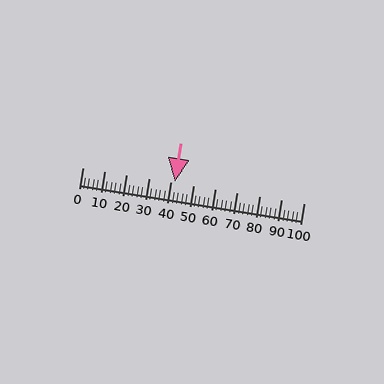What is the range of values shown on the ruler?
The ruler shows values from 0 to 100.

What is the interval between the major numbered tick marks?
The major tick marks are spaced 10 units apart.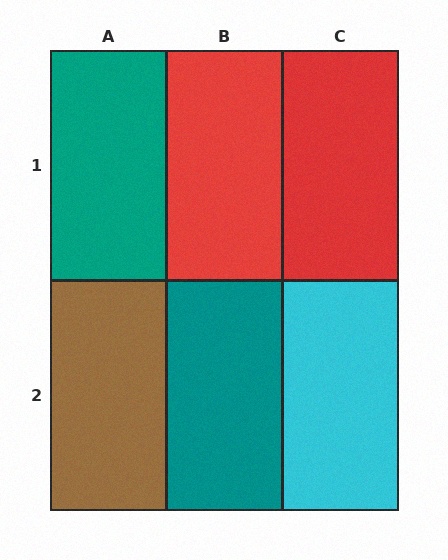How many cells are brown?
1 cell is brown.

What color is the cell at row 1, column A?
Teal.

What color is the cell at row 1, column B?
Red.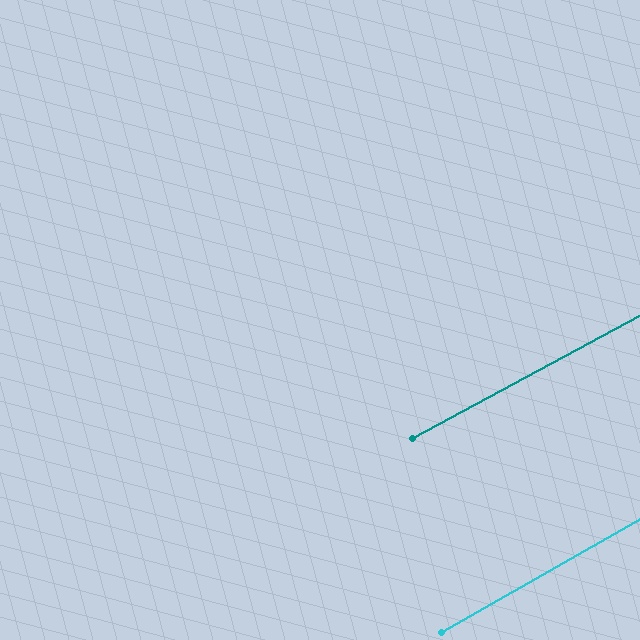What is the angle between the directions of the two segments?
Approximately 1 degree.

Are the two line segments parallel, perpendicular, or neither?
Parallel — their directions differ by only 1.4°.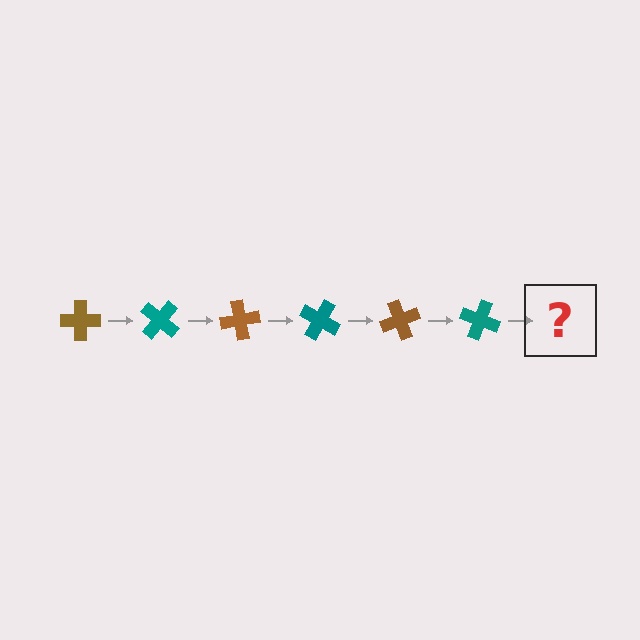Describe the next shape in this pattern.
It should be a brown cross, rotated 240 degrees from the start.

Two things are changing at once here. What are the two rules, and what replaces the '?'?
The two rules are that it rotates 40 degrees each step and the color cycles through brown and teal. The '?' should be a brown cross, rotated 240 degrees from the start.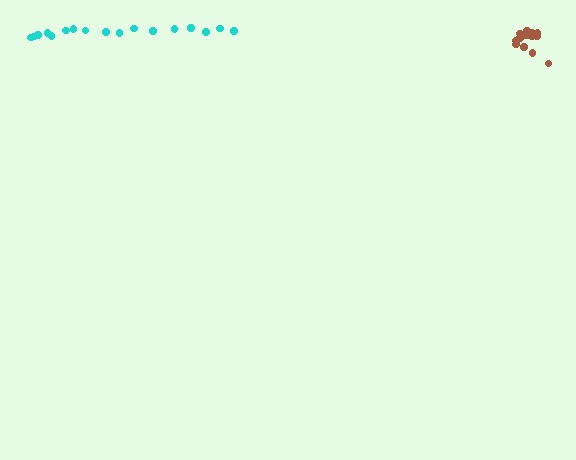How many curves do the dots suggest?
There are 2 distinct paths.